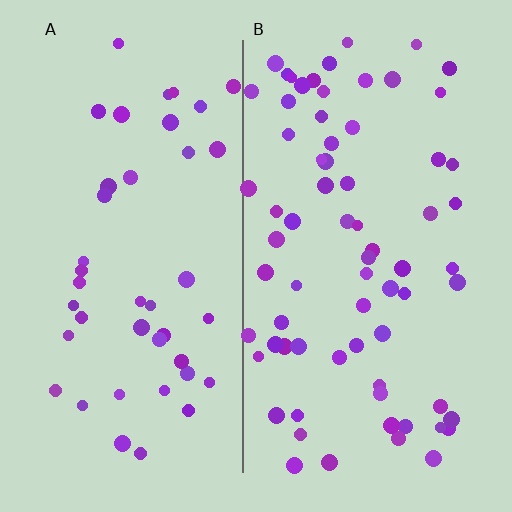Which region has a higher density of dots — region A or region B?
B (the right).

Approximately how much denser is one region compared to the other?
Approximately 1.7× — region B over region A.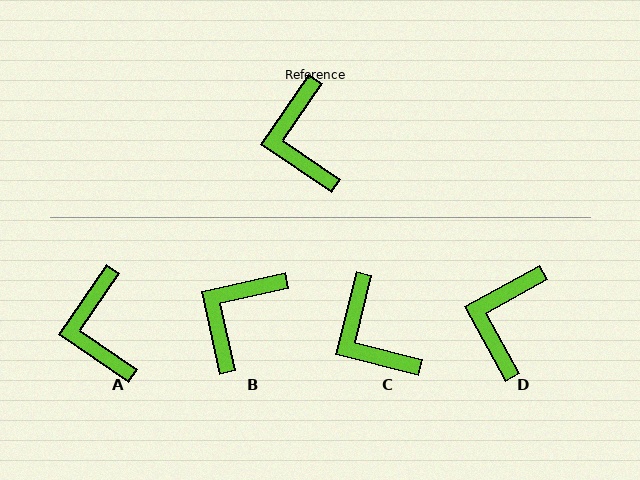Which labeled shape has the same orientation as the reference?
A.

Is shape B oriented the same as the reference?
No, it is off by about 43 degrees.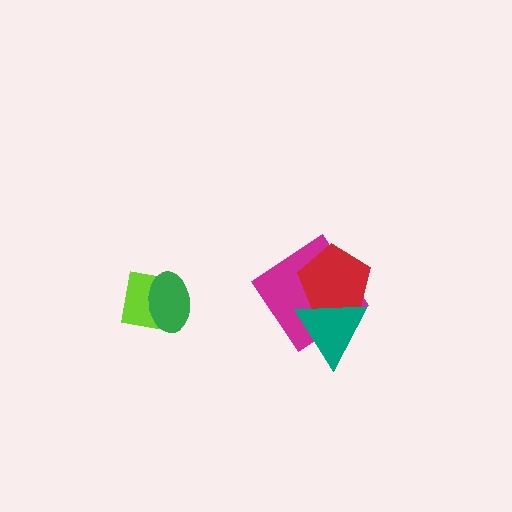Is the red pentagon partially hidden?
Yes, it is partially covered by another shape.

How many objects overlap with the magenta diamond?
2 objects overlap with the magenta diamond.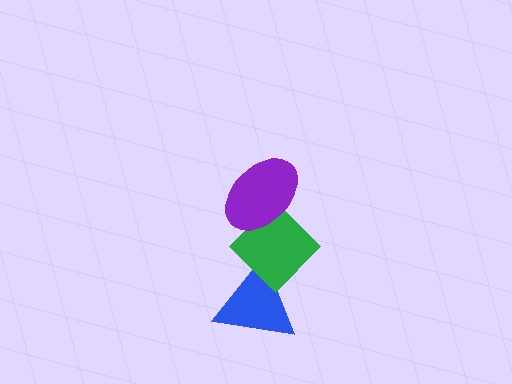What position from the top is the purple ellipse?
The purple ellipse is 1st from the top.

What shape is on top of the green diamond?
The purple ellipse is on top of the green diamond.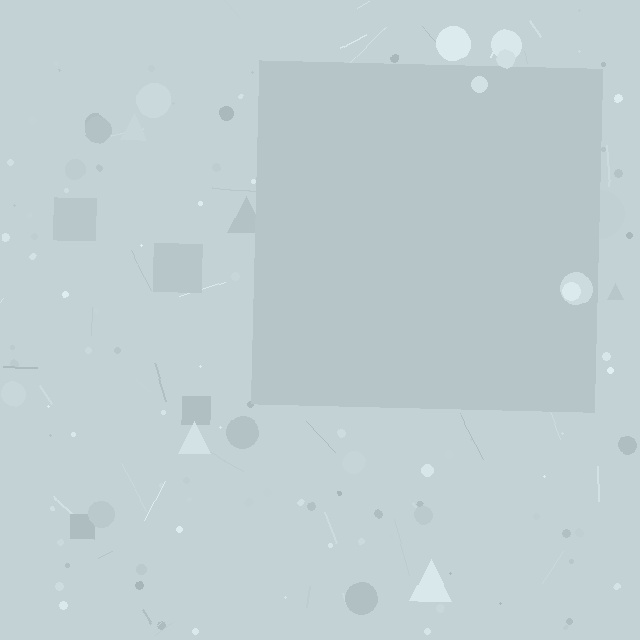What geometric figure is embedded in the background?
A square is embedded in the background.